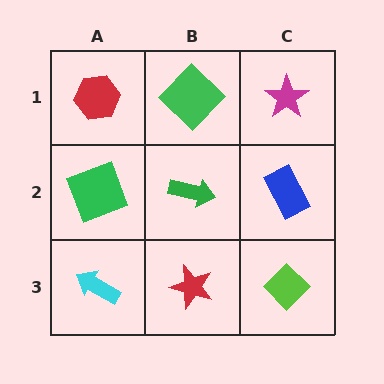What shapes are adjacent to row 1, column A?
A green square (row 2, column A), a green diamond (row 1, column B).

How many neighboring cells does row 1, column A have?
2.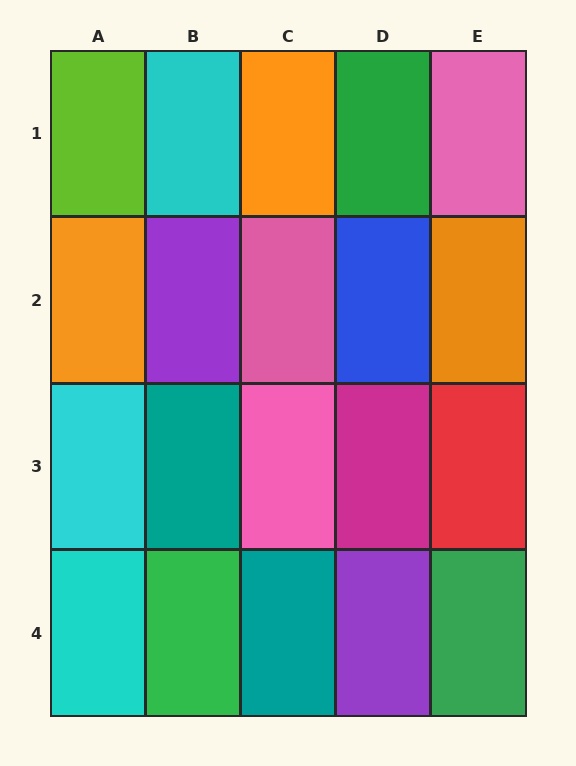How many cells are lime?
1 cell is lime.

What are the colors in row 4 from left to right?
Cyan, green, teal, purple, green.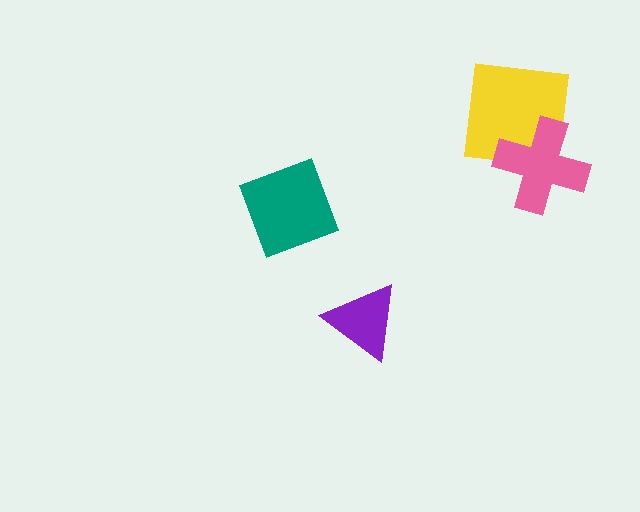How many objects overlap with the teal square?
0 objects overlap with the teal square.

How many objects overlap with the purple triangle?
0 objects overlap with the purple triangle.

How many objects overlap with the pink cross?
1 object overlaps with the pink cross.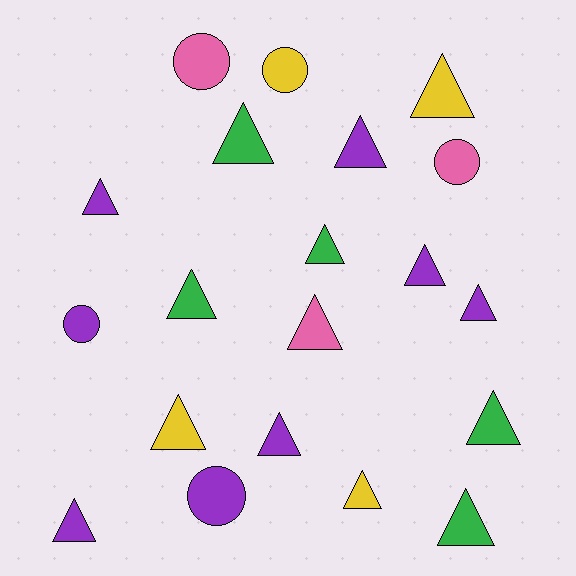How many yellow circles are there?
There is 1 yellow circle.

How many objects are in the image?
There are 20 objects.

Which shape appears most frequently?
Triangle, with 15 objects.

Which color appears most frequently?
Purple, with 8 objects.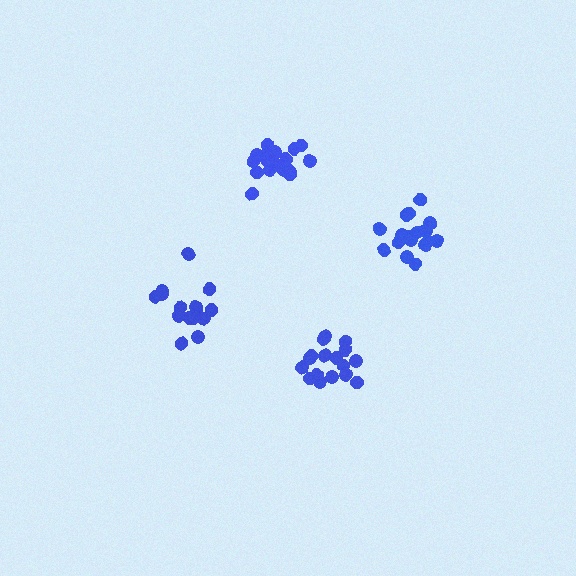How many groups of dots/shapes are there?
There are 4 groups.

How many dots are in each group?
Group 1: 17 dots, Group 2: 17 dots, Group 3: 16 dots, Group 4: 20 dots (70 total).